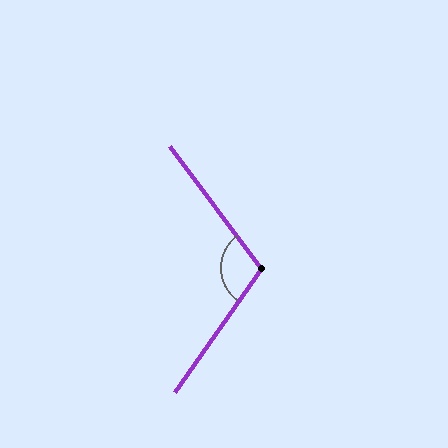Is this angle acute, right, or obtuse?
It is obtuse.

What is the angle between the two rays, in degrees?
Approximately 108 degrees.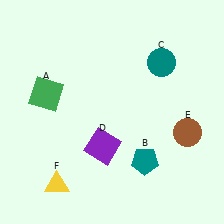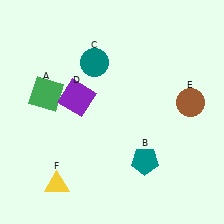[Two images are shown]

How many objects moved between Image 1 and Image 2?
3 objects moved between the two images.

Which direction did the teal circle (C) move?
The teal circle (C) moved left.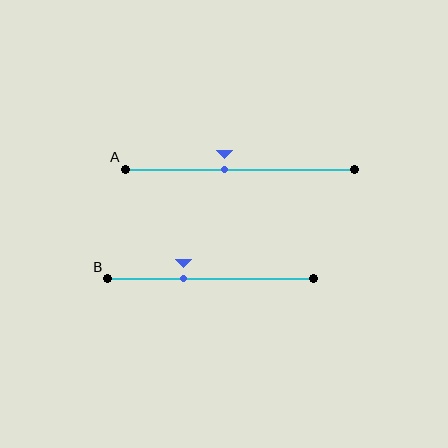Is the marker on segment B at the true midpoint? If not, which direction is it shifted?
No, the marker on segment B is shifted to the left by about 13% of the segment length.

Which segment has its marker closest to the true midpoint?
Segment A has its marker closest to the true midpoint.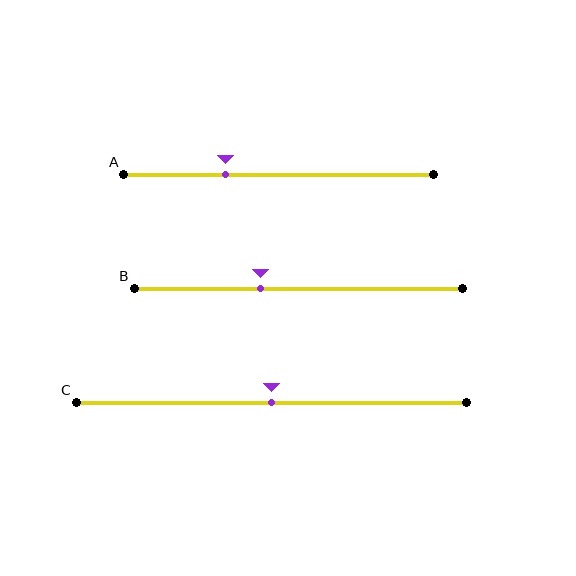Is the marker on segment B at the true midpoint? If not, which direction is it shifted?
No, the marker on segment B is shifted to the left by about 12% of the segment length.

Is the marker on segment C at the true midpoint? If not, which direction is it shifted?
Yes, the marker on segment C is at the true midpoint.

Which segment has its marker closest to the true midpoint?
Segment C has its marker closest to the true midpoint.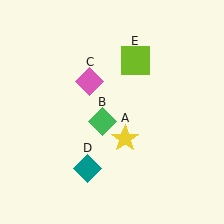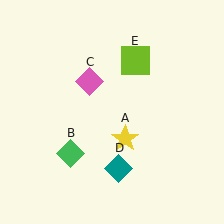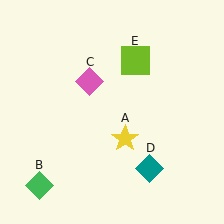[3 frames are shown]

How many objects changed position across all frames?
2 objects changed position: green diamond (object B), teal diamond (object D).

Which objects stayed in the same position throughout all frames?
Yellow star (object A) and pink diamond (object C) and lime square (object E) remained stationary.